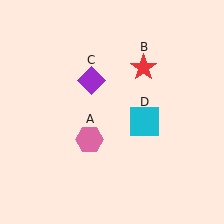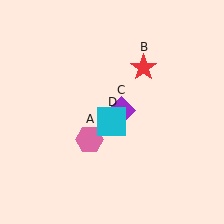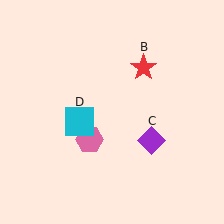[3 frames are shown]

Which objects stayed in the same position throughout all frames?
Pink hexagon (object A) and red star (object B) remained stationary.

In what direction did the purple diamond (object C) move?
The purple diamond (object C) moved down and to the right.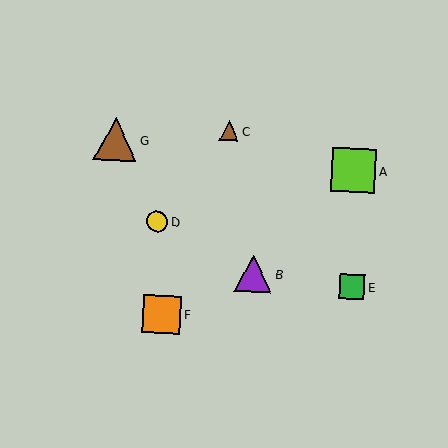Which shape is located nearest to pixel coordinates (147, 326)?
The orange square (labeled F) at (162, 314) is nearest to that location.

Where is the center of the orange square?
The center of the orange square is at (162, 314).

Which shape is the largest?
The lime square (labeled A) is the largest.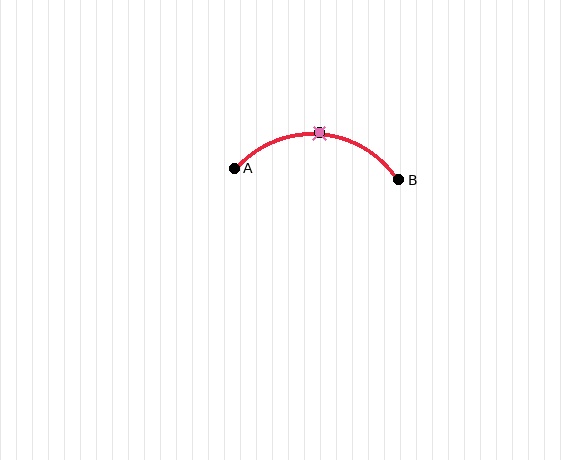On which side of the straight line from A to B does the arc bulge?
The arc bulges above the straight line connecting A and B.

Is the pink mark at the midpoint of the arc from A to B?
Yes. The pink mark lies on the arc at equal arc-length from both A and B — it is the arc midpoint.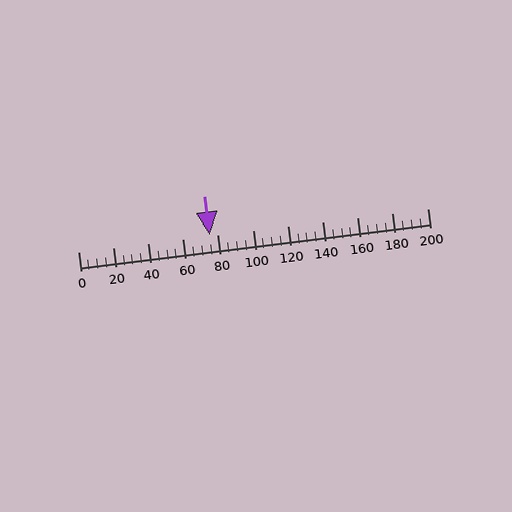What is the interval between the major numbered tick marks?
The major tick marks are spaced 20 units apart.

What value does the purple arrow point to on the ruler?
The purple arrow points to approximately 75.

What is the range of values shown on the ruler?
The ruler shows values from 0 to 200.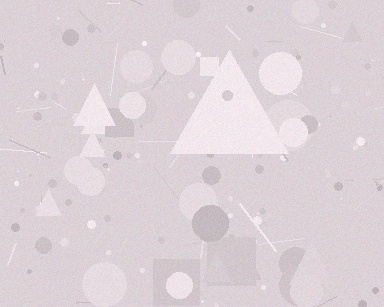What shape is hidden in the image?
A triangle is hidden in the image.